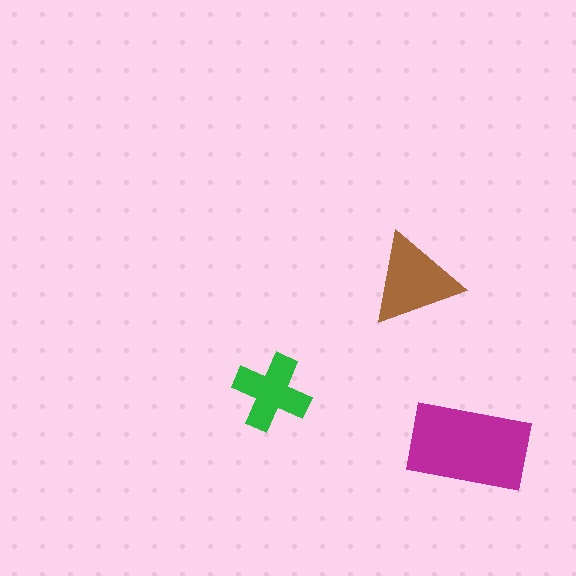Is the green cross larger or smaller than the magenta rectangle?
Smaller.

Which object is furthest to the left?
The green cross is leftmost.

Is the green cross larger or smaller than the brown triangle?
Smaller.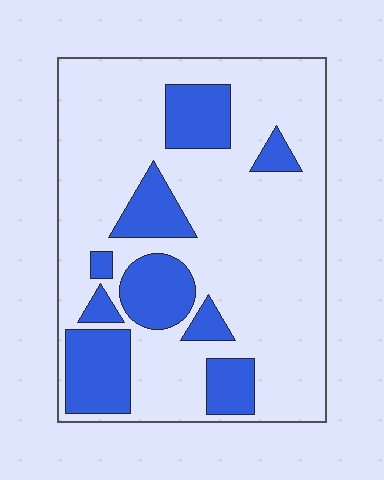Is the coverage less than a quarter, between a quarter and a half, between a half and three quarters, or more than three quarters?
Between a quarter and a half.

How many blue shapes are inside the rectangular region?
9.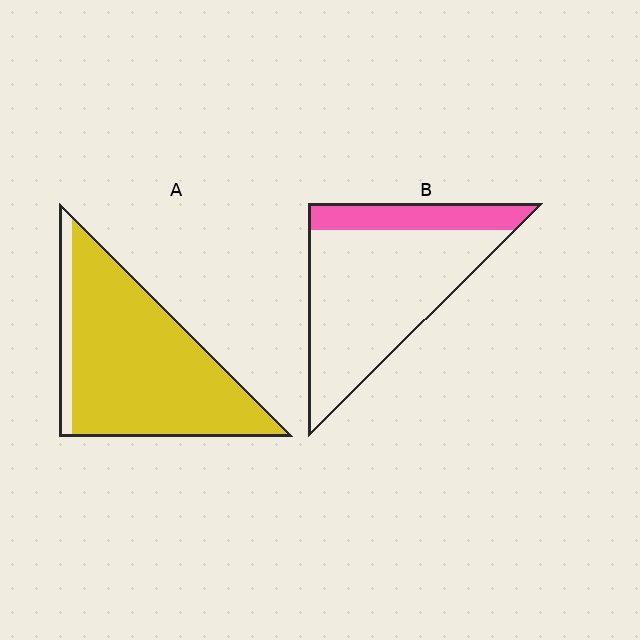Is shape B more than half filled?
No.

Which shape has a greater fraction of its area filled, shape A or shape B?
Shape A.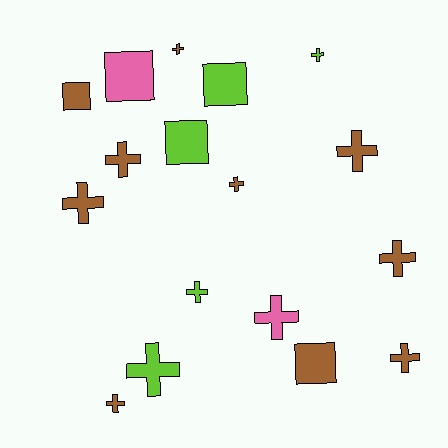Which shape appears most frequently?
Cross, with 12 objects.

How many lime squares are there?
There are 2 lime squares.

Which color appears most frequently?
Brown, with 10 objects.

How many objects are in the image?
There are 17 objects.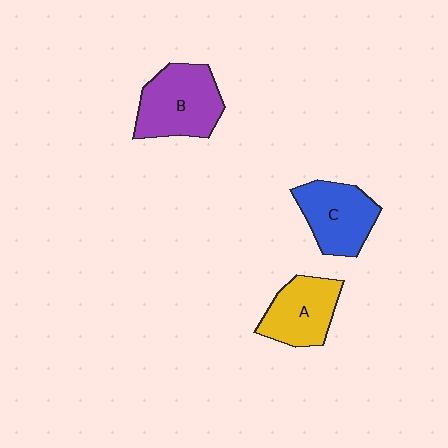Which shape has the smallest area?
Shape A (yellow).